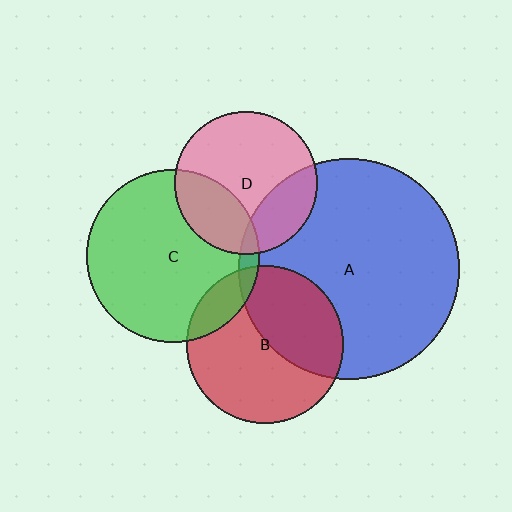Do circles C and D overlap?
Yes.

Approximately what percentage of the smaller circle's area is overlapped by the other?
Approximately 30%.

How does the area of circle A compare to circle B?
Approximately 2.0 times.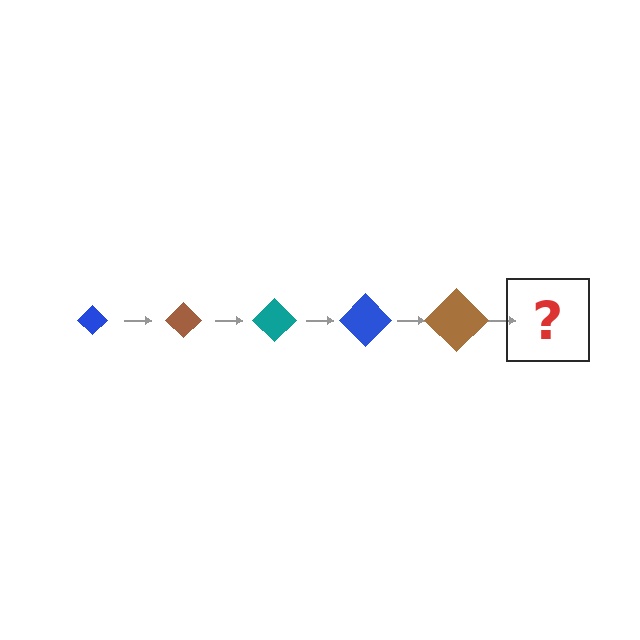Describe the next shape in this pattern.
It should be a teal diamond, larger than the previous one.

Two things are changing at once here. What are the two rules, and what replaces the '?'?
The two rules are that the diamond grows larger each step and the color cycles through blue, brown, and teal. The '?' should be a teal diamond, larger than the previous one.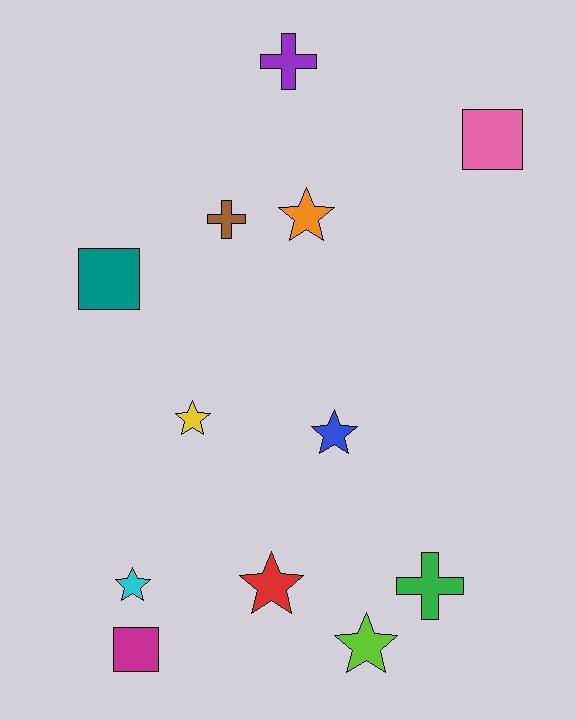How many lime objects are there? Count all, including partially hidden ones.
There is 1 lime object.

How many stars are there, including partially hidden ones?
There are 6 stars.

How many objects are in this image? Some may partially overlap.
There are 12 objects.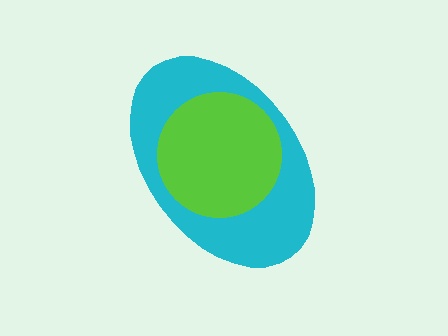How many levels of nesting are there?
2.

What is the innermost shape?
The lime circle.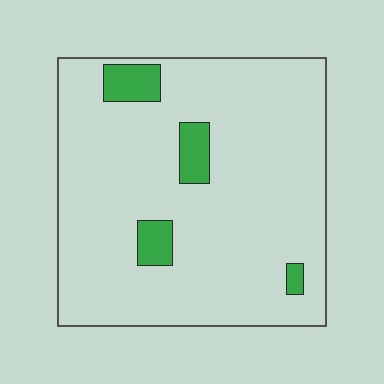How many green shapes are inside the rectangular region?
4.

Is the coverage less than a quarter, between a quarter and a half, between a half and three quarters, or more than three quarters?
Less than a quarter.